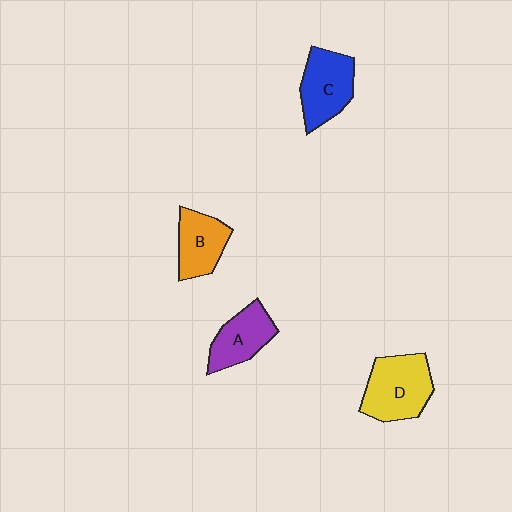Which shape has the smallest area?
Shape B (orange).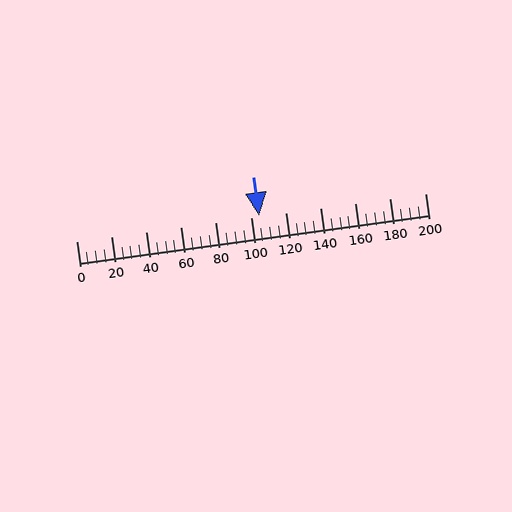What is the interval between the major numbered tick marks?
The major tick marks are spaced 20 units apart.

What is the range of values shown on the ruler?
The ruler shows values from 0 to 200.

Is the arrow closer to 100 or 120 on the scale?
The arrow is closer to 100.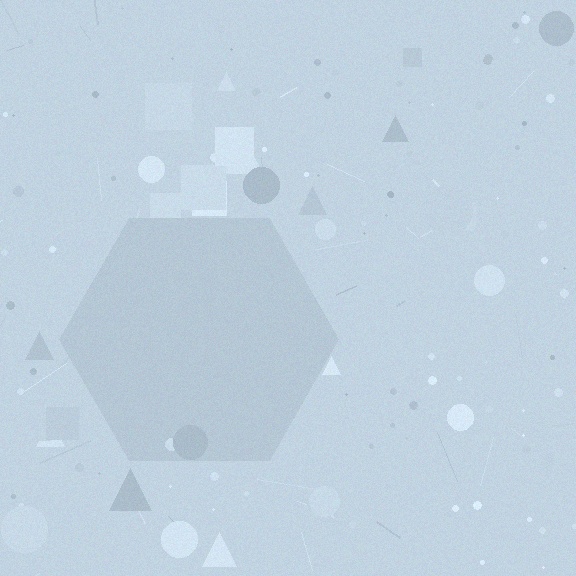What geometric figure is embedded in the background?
A hexagon is embedded in the background.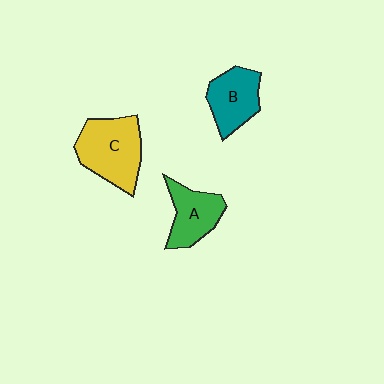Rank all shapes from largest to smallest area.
From largest to smallest: C (yellow), B (teal), A (green).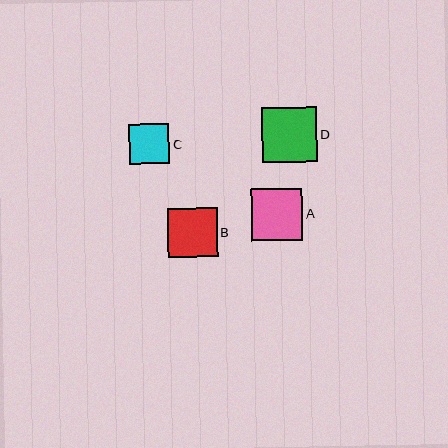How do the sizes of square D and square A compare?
Square D and square A are approximately the same size.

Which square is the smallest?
Square C is the smallest with a size of approximately 40 pixels.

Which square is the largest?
Square D is the largest with a size of approximately 56 pixels.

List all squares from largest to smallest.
From largest to smallest: D, A, B, C.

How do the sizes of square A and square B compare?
Square A and square B are approximately the same size.